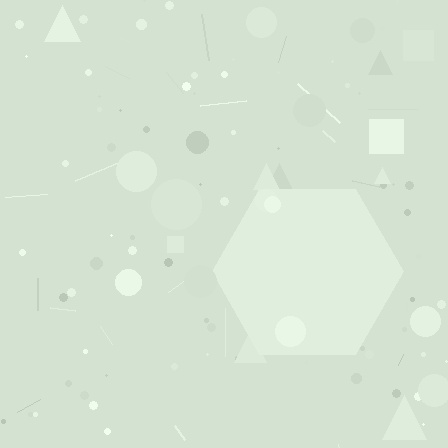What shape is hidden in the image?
A hexagon is hidden in the image.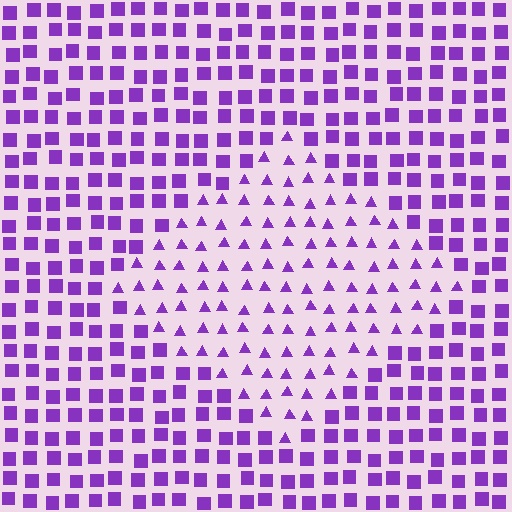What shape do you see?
I see a diamond.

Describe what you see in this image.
The image is filled with small purple elements arranged in a uniform grid. A diamond-shaped region contains triangles, while the surrounding area contains squares. The boundary is defined purely by the change in element shape.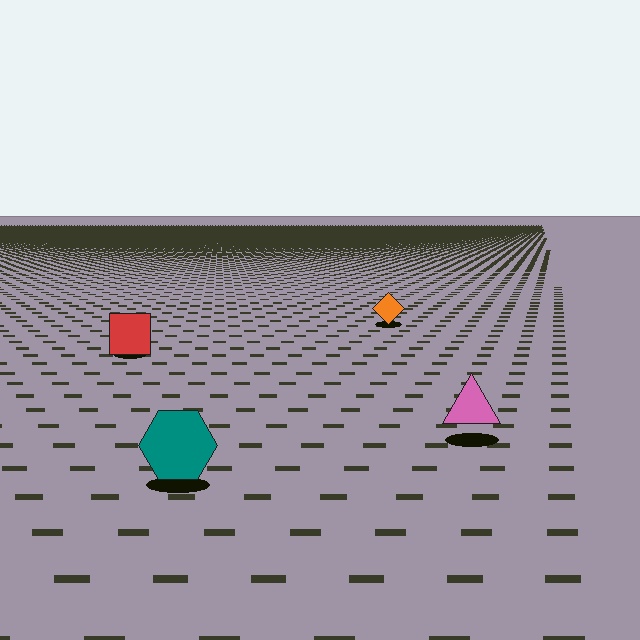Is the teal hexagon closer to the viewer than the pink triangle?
Yes. The teal hexagon is closer — you can tell from the texture gradient: the ground texture is coarser near it.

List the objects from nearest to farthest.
From nearest to farthest: the teal hexagon, the pink triangle, the red square, the orange diamond.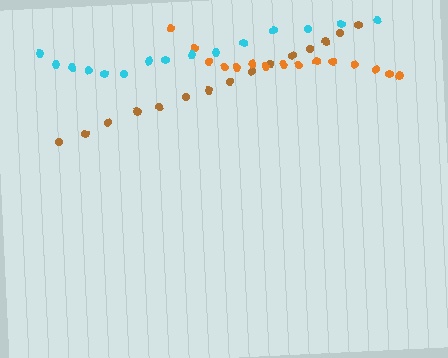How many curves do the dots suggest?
There are 3 distinct paths.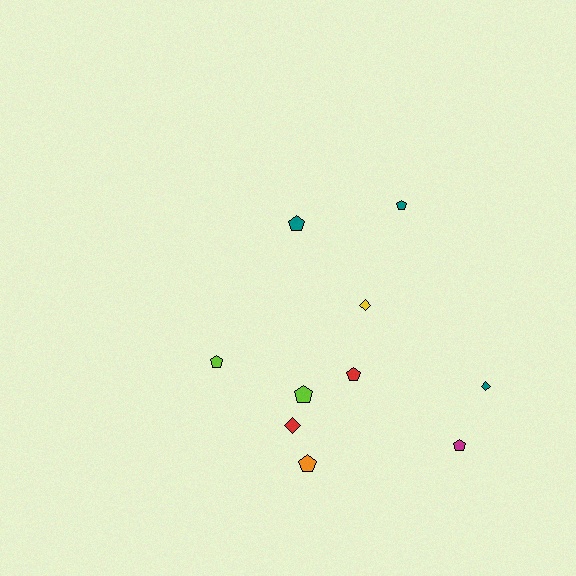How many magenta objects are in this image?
There is 1 magenta object.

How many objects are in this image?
There are 10 objects.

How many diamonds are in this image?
There are 3 diamonds.